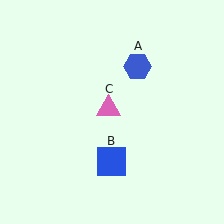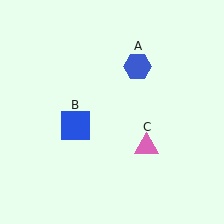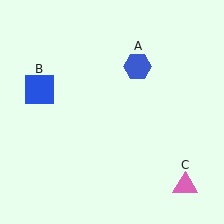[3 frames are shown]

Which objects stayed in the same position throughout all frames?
Blue hexagon (object A) remained stationary.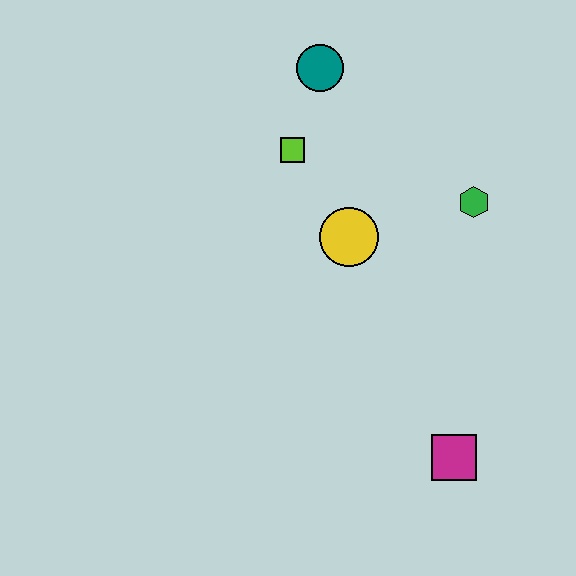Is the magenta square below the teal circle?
Yes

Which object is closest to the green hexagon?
The yellow circle is closest to the green hexagon.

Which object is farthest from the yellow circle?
The magenta square is farthest from the yellow circle.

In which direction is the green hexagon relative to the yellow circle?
The green hexagon is to the right of the yellow circle.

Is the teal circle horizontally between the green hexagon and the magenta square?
No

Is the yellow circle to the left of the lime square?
No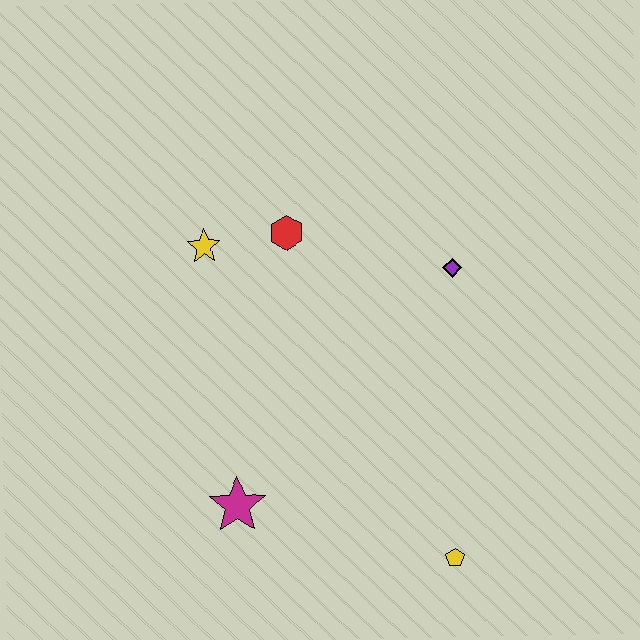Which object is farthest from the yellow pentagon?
The yellow star is farthest from the yellow pentagon.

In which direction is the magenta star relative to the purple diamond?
The magenta star is below the purple diamond.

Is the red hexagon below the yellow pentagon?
No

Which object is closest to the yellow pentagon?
The magenta star is closest to the yellow pentagon.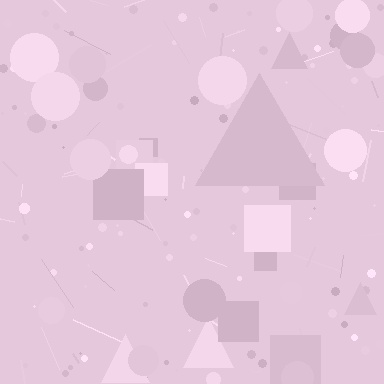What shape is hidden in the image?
A triangle is hidden in the image.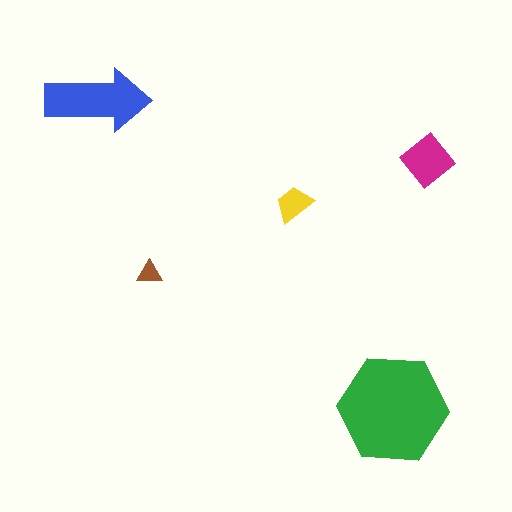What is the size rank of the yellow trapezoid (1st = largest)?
4th.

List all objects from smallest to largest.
The brown triangle, the yellow trapezoid, the magenta diamond, the blue arrow, the green hexagon.